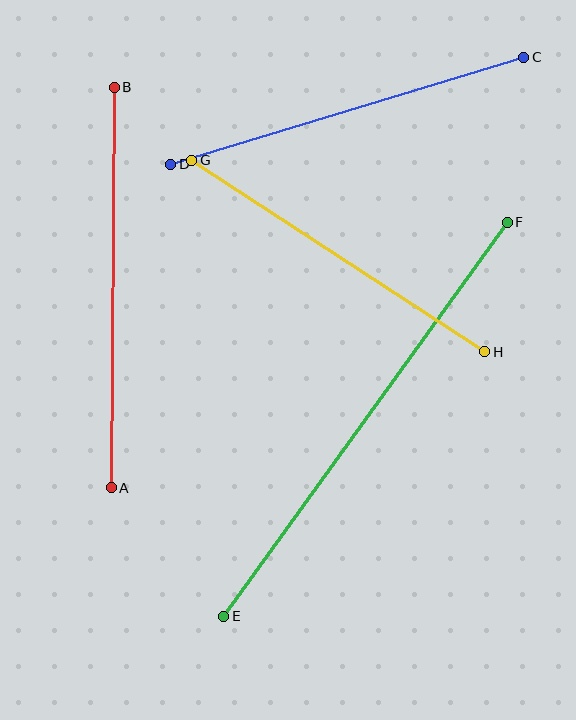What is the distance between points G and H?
The distance is approximately 350 pixels.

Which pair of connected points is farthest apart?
Points E and F are farthest apart.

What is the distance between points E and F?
The distance is approximately 485 pixels.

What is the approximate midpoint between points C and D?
The midpoint is at approximately (347, 111) pixels.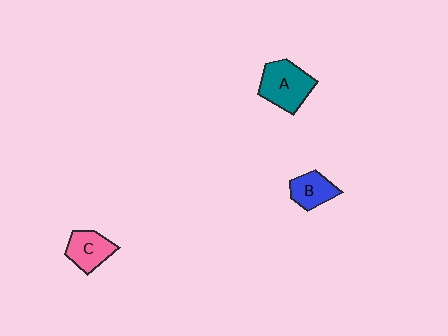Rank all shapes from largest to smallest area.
From largest to smallest: A (teal), C (pink), B (blue).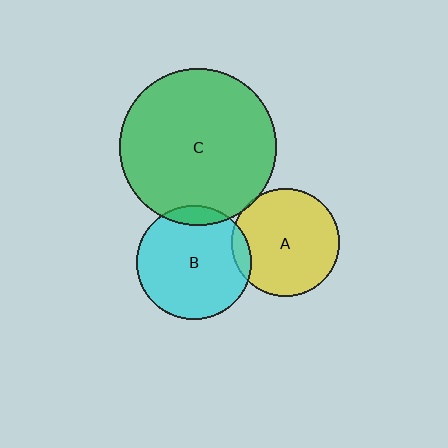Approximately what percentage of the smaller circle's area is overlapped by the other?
Approximately 5%.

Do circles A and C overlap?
Yes.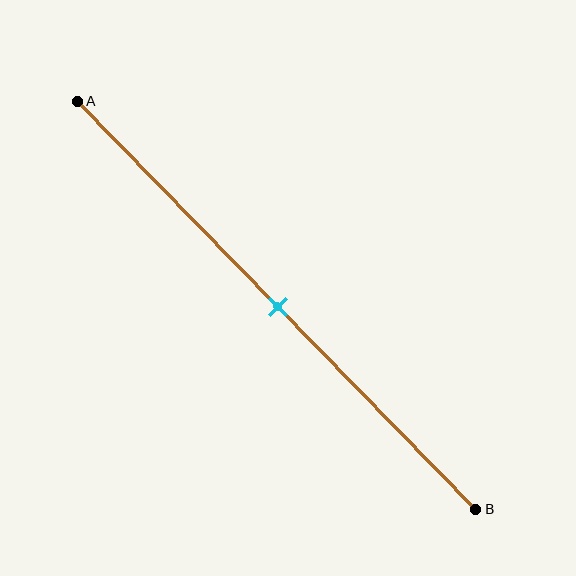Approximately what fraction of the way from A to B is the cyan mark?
The cyan mark is approximately 50% of the way from A to B.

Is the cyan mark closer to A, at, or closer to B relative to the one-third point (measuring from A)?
The cyan mark is closer to point B than the one-third point of segment AB.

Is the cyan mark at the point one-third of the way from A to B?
No, the mark is at about 50% from A, not at the 33% one-third point.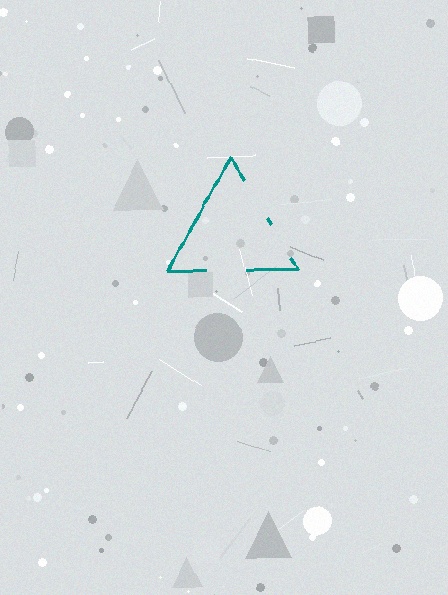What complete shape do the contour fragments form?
The contour fragments form a triangle.